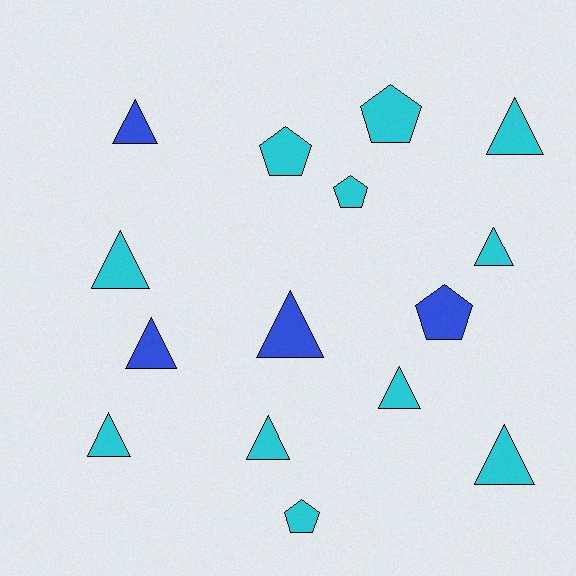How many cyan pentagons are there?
There are 4 cyan pentagons.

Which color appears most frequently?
Cyan, with 11 objects.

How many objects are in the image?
There are 15 objects.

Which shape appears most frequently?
Triangle, with 10 objects.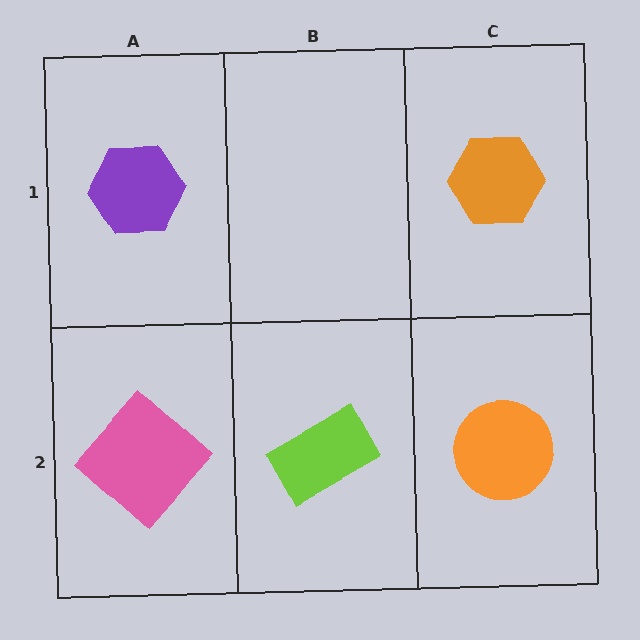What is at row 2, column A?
A pink diamond.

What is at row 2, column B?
A lime rectangle.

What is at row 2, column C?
An orange circle.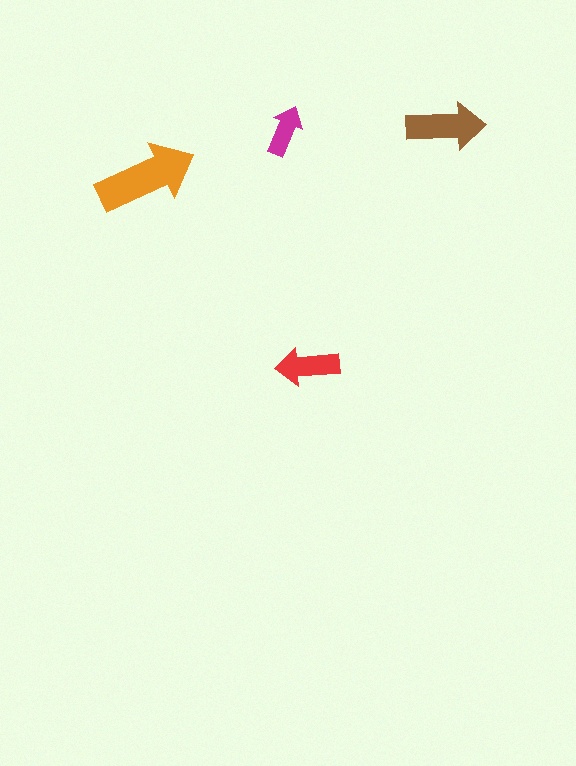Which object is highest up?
The brown arrow is topmost.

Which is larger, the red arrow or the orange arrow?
The orange one.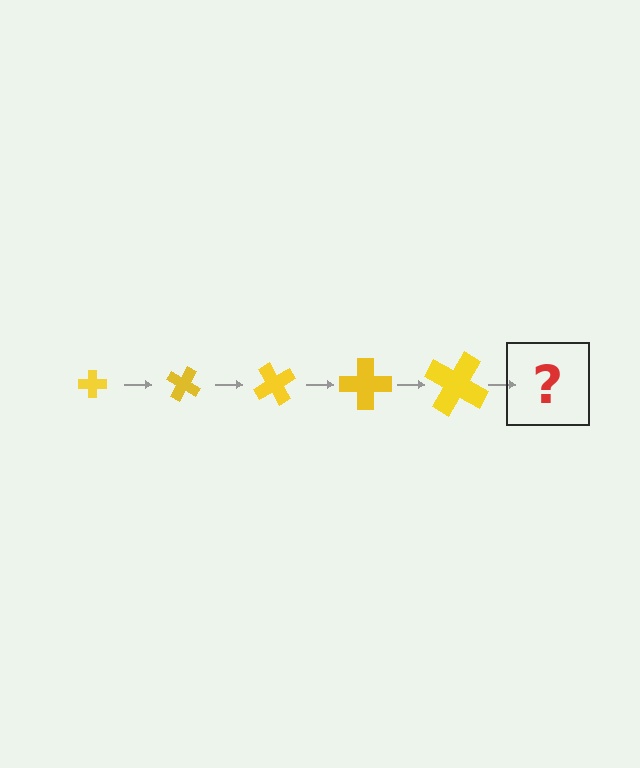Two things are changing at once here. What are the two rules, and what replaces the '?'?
The two rules are that the cross grows larger each step and it rotates 30 degrees each step. The '?' should be a cross, larger than the previous one and rotated 150 degrees from the start.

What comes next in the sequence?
The next element should be a cross, larger than the previous one and rotated 150 degrees from the start.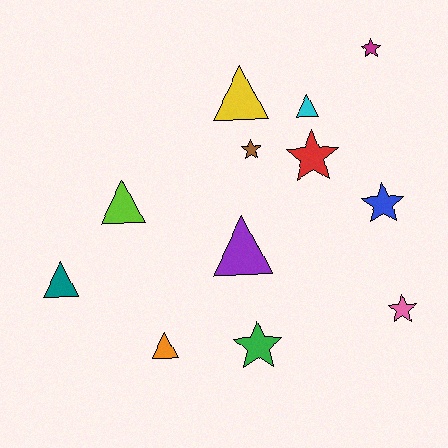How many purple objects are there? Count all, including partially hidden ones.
There is 1 purple object.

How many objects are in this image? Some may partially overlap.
There are 12 objects.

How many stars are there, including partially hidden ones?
There are 6 stars.